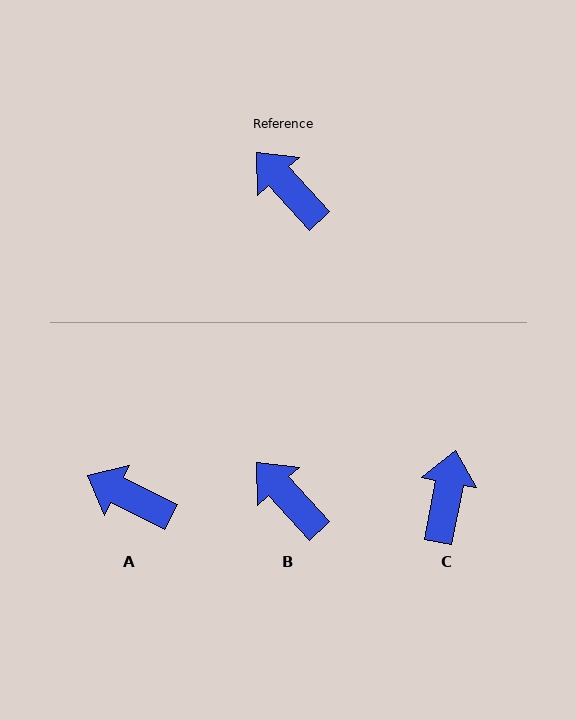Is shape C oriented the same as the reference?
No, it is off by about 53 degrees.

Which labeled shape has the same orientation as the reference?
B.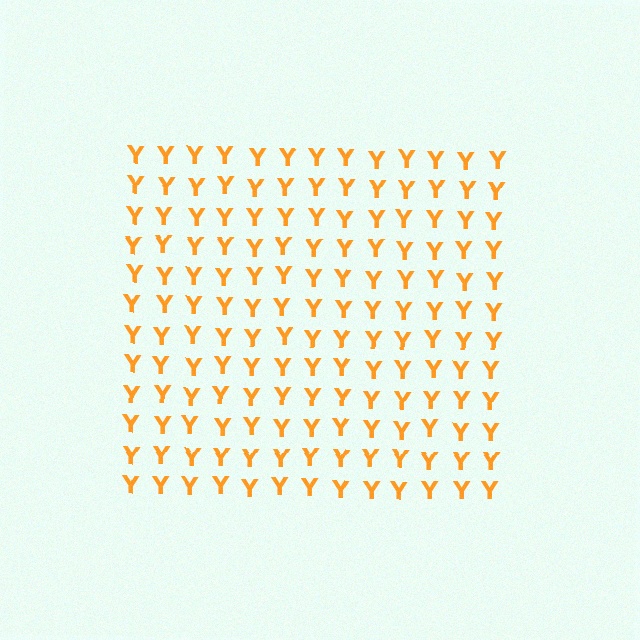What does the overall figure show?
The overall figure shows a square.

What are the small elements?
The small elements are letter Y's.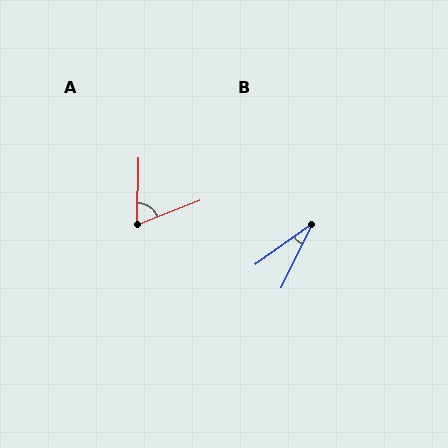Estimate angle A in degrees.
Approximately 67 degrees.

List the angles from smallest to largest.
B (29°), A (67°).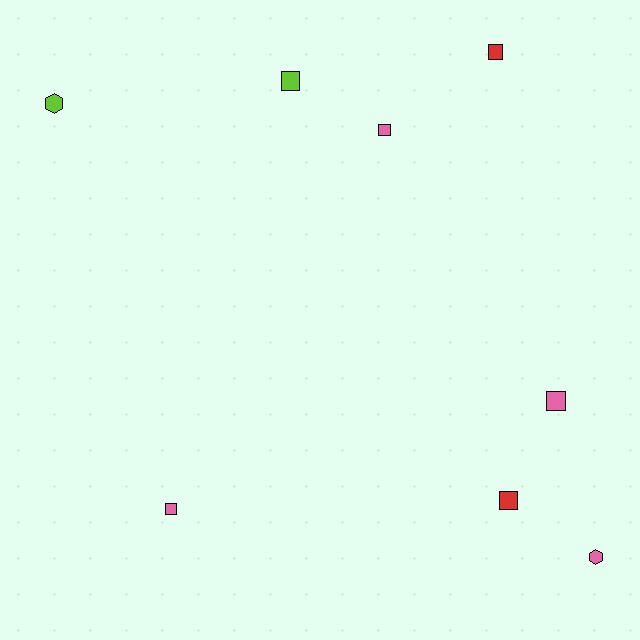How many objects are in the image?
There are 8 objects.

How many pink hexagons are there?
There is 1 pink hexagon.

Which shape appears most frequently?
Square, with 6 objects.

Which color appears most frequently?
Pink, with 4 objects.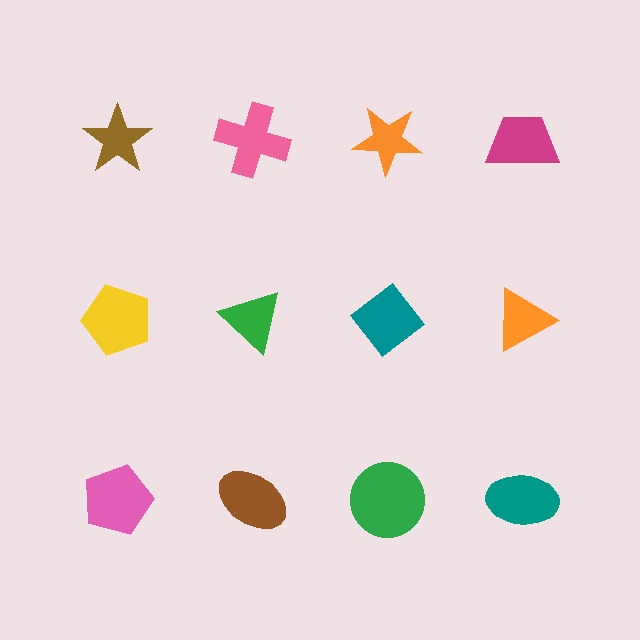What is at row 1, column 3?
An orange star.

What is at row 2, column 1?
A yellow pentagon.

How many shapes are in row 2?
4 shapes.